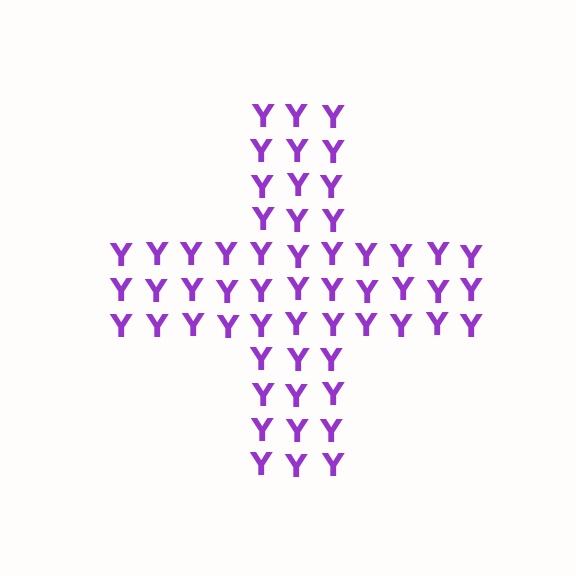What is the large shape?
The large shape is a cross.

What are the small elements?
The small elements are letter Y's.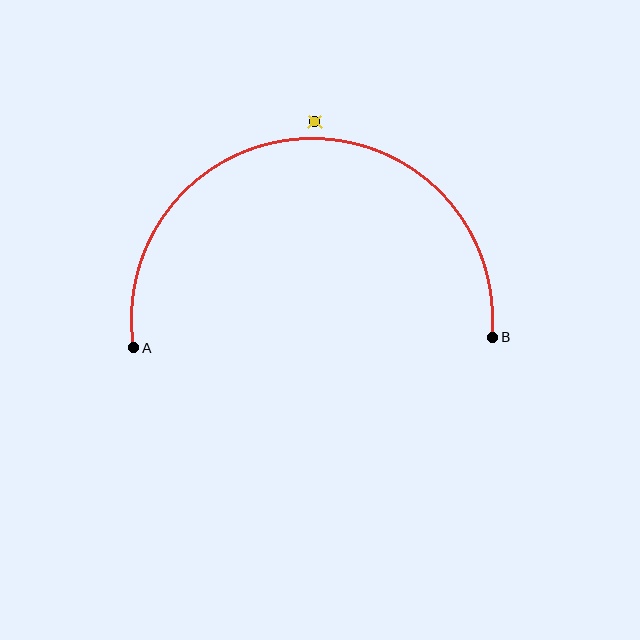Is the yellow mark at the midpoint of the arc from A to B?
No — the yellow mark does not lie on the arc at all. It sits slightly outside the curve.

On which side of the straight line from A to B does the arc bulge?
The arc bulges above the straight line connecting A and B.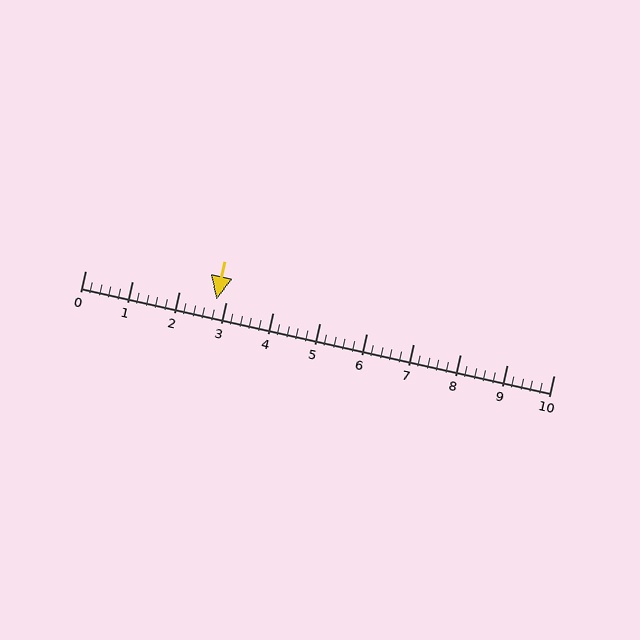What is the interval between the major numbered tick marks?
The major tick marks are spaced 1 units apart.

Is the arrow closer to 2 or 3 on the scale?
The arrow is closer to 3.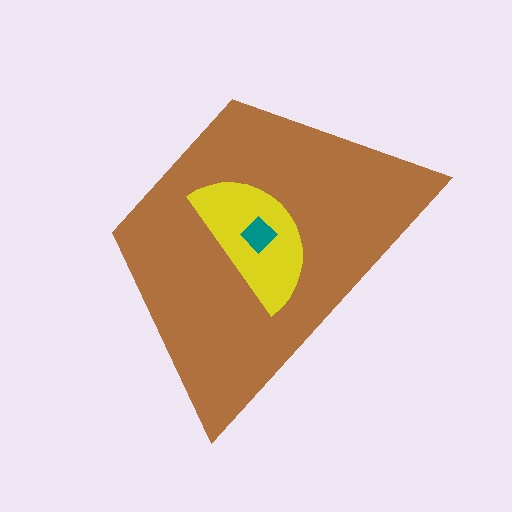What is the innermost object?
The teal diamond.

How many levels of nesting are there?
3.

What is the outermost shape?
The brown trapezoid.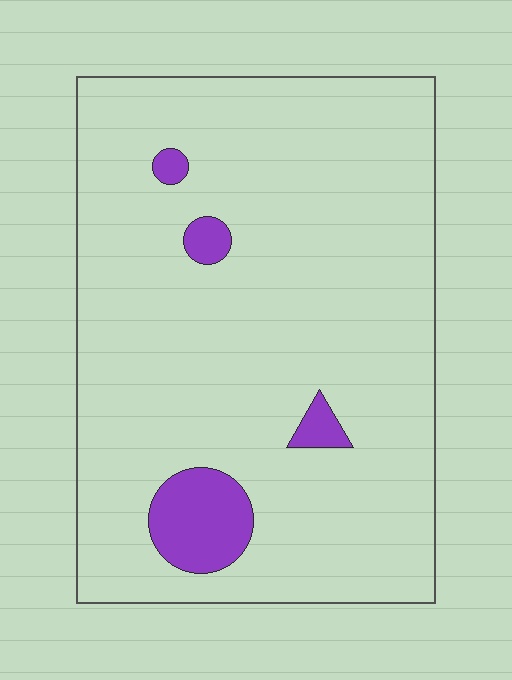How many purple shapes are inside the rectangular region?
4.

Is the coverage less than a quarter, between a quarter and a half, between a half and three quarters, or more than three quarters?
Less than a quarter.